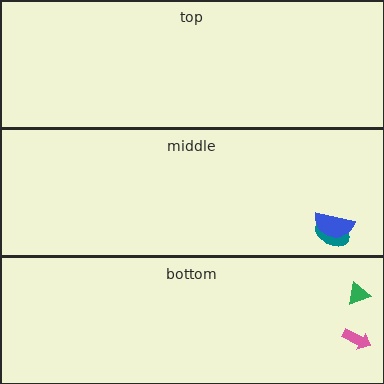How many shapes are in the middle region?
2.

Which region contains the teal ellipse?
The middle region.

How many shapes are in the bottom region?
2.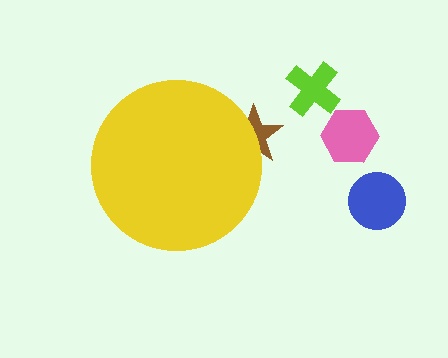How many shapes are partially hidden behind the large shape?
1 shape is partially hidden.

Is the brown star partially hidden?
Yes, the brown star is partially hidden behind the yellow circle.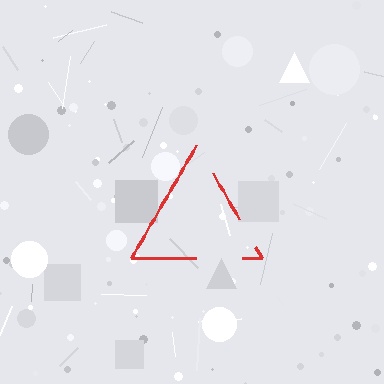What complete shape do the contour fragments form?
The contour fragments form a triangle.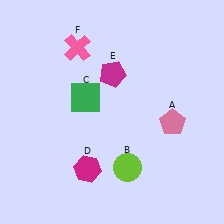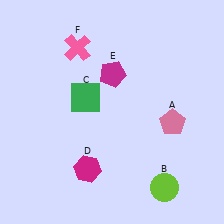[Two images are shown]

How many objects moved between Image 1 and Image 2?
1 object moved between the two images.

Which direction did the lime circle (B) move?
The lime circle (B) moved right.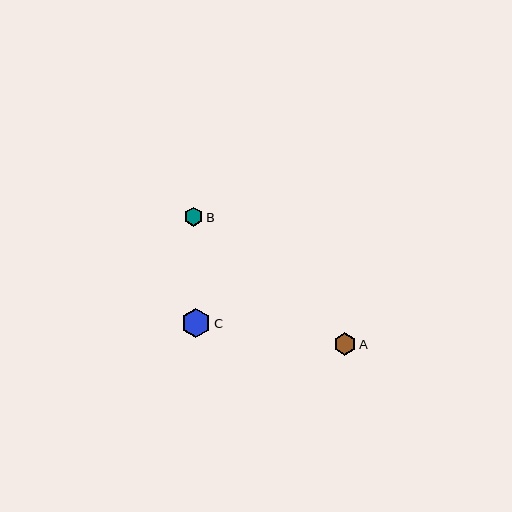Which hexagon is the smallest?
Hexagon B is the smallest with a size of approximately 19 pixels.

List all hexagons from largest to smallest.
From largest to smallest: C, A, B.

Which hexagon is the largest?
Hexagon C is the largest with a size of approximately 30 pixels.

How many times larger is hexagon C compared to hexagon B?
Hexagon C is approximately 1.6 times the size of hexagon B.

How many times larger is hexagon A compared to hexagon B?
Hexagon A is approximately 1.2 times the size of hexagon B.